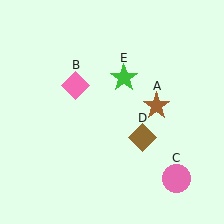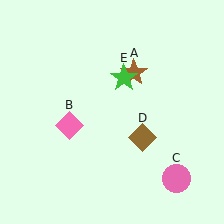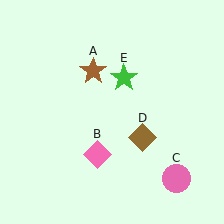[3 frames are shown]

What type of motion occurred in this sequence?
The brown star (object A), pink diamond (object B) rotated counterclockwise around the center of the scene.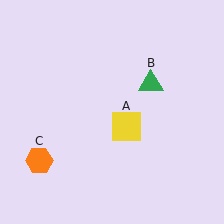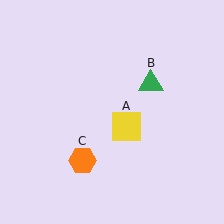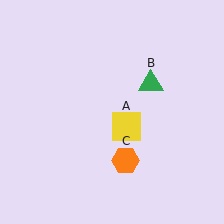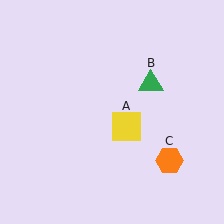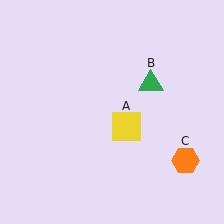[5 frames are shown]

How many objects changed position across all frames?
1 object changed position: orange hexagon (object C).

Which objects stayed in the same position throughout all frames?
Yellow square (object A) and green triangle (object B) remained stationary.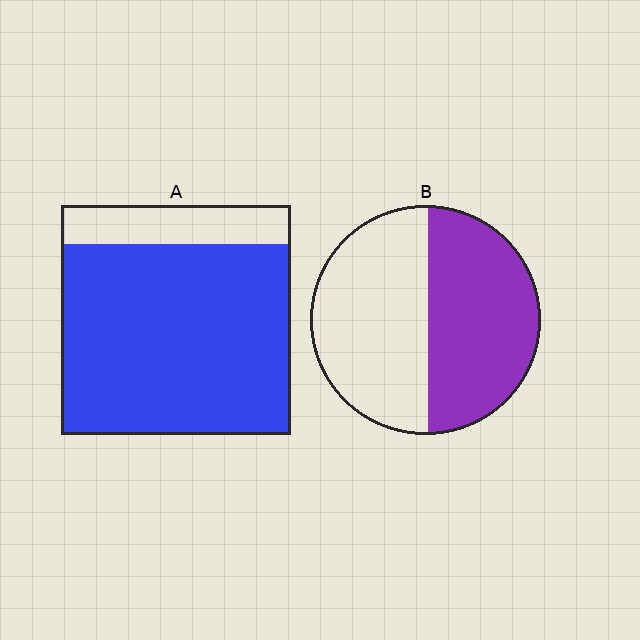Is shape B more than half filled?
Roughly half.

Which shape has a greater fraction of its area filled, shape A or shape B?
Shape A.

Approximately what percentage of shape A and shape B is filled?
A is approximately 85% and B is approximately 50%.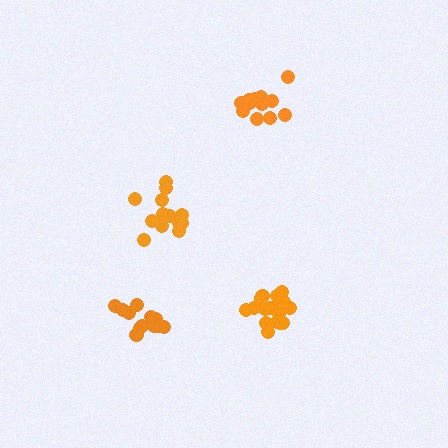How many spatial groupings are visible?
There are 4 spatial groupings.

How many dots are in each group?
Group 1: 17 dots, Group 2: 13 dots, Group 3: 13 dots, Group 4: 13 dots (56 total).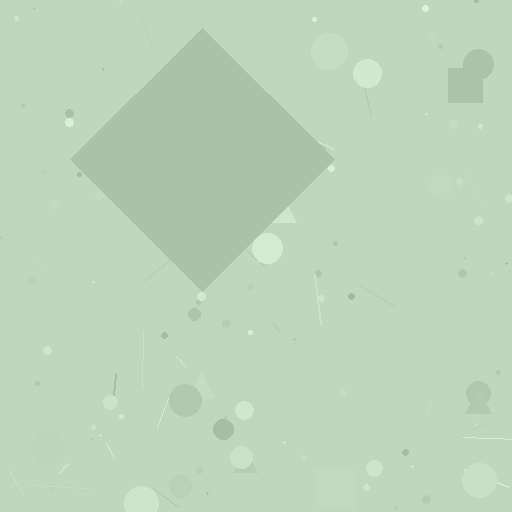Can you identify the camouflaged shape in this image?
The camouflaged shape is a diamond.